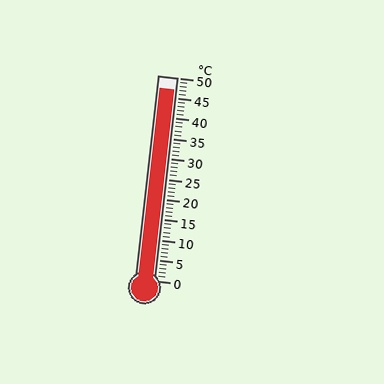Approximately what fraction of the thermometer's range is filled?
The thermometer is filled to approximately 95% of its range.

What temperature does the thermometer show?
The thermometer shows approximately 47°C.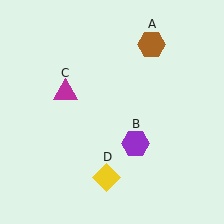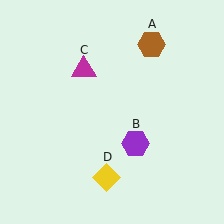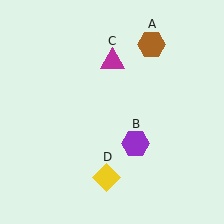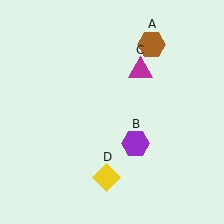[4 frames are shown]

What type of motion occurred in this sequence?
The magenta triangle (object C) rotated clockwise around the center of the scene.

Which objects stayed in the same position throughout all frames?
Brown hexagon (object A) and purple hexagon (object B) and yellow diamond (object D) remained stationary.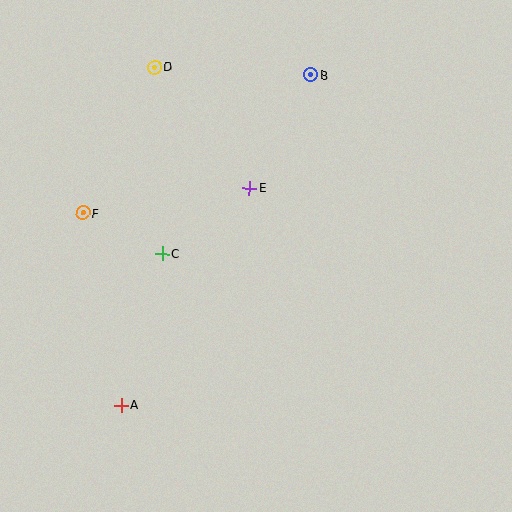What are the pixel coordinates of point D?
Point D is at (154, 67).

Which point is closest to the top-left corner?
Point D is closest to the top-left corner.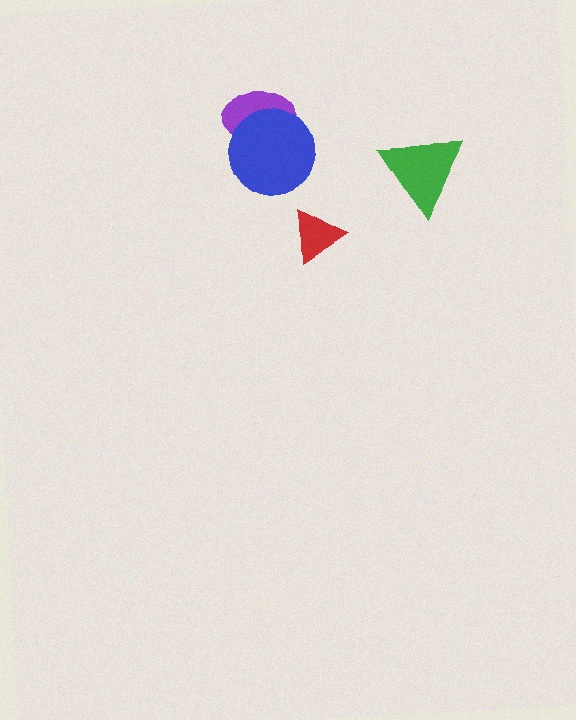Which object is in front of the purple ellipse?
The blue circle is in front of the purple ellipse.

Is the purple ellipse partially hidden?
Yes, it is partially covered by another shape.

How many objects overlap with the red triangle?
0 objects overlap with the red triangle.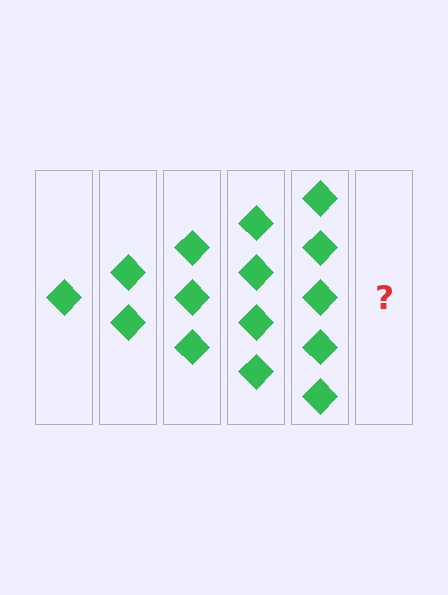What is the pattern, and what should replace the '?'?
The pattern is that each step adds one more diamond. The '?' should be 6 diamonds.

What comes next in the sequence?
The next element should be 6 diamonds.